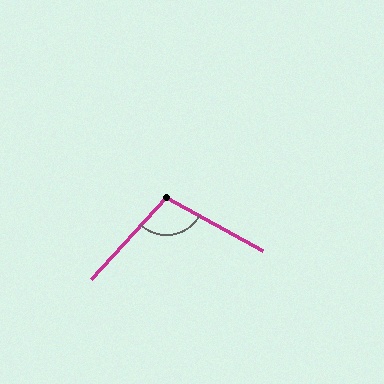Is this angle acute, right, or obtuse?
It is obtuse.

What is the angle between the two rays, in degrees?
Approximately 104 degrees.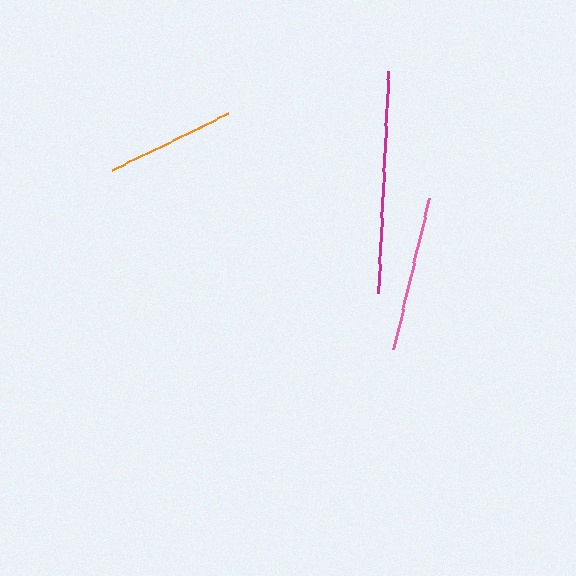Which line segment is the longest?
The magenta line is the longest at approximately 223 pixels.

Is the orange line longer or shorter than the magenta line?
The magenta line is longer than the orange line.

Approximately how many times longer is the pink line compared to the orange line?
The pink line is approximately 1.2 times the length of the orange line.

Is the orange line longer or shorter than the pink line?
The pink line is longer than the orange line.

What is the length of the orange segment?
The orange segment is approximately 129 pixels long.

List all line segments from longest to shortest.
From longest to shortest: magenta, pink, orange.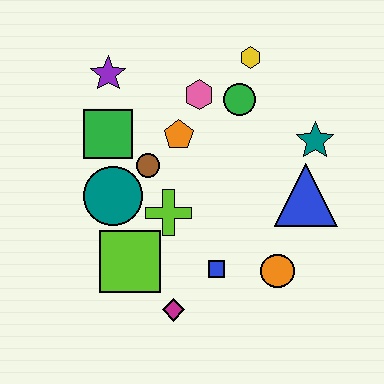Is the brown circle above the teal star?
No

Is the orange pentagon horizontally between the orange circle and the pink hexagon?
No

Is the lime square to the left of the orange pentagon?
Yes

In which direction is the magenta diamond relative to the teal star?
The magenta diamond is below the teal star.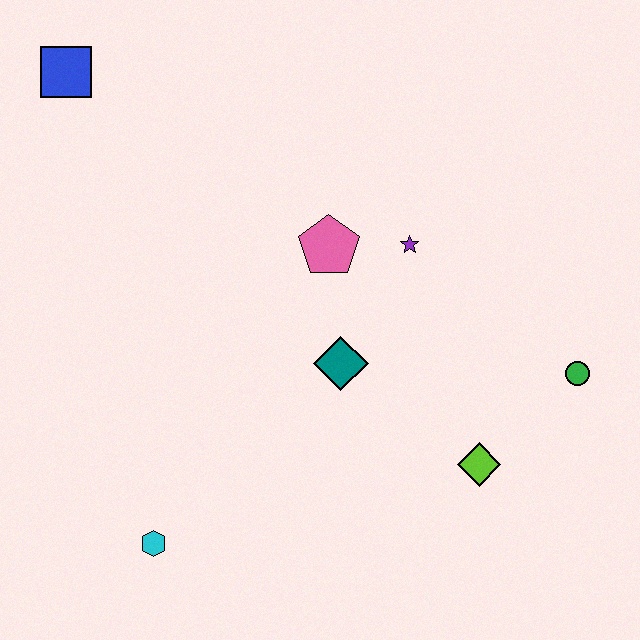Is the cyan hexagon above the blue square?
No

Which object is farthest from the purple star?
The cyan hexagon is farthest from the purple star.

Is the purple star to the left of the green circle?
Yes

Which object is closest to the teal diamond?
The pink pentagon is closest to the teal diamond.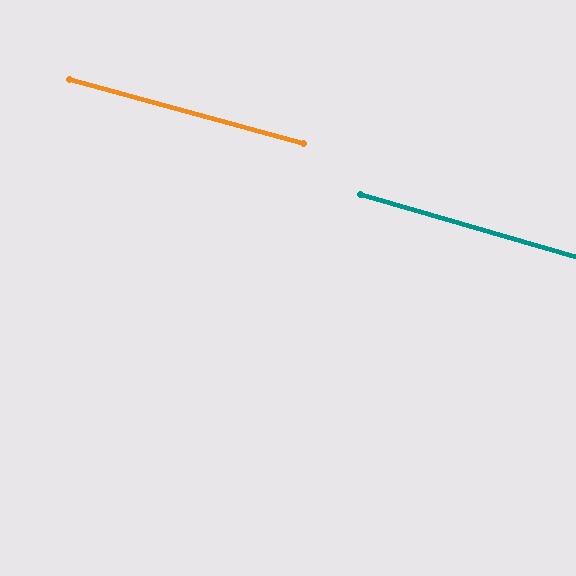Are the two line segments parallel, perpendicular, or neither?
Parallel — their directions differ by only 0.9°.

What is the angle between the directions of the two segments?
Approximately 1 degree.